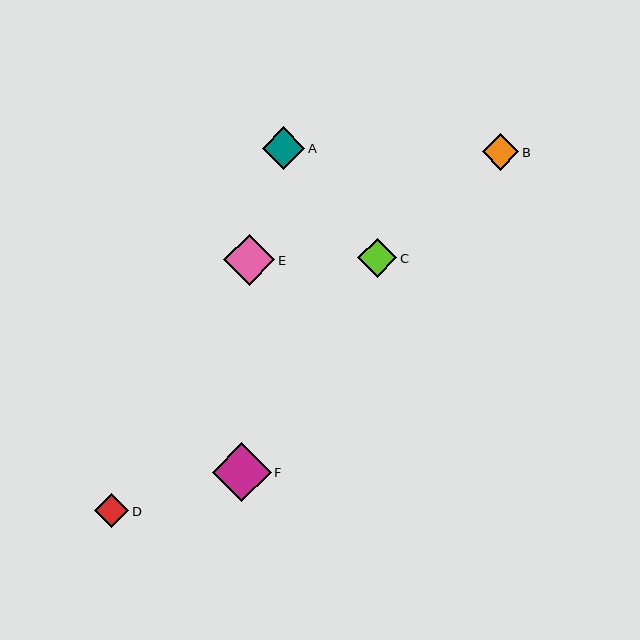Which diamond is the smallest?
Diamond D is the smallest with a size of approximately 34 pixels.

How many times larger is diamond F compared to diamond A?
Diamond F is approximately 1.4 times the size of diamond A.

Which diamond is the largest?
Diamond F is the largest with a size of approximately 59 pixels.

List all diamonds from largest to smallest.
From largest to smallest: F, E, A, C, B, D.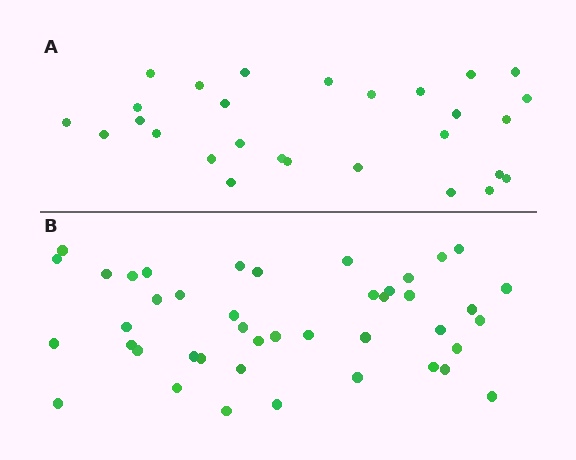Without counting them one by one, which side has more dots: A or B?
Region B (the bottom region) has more dots.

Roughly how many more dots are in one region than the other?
Region B has approximately 15 more dots than region A.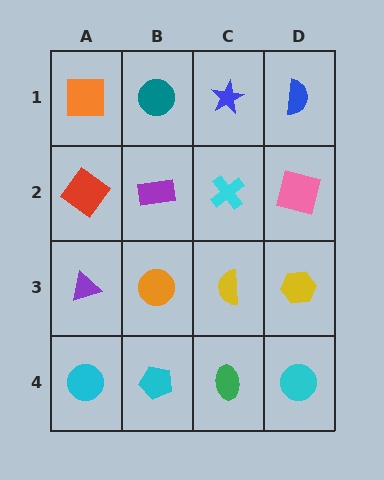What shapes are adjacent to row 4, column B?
An orange circle (row 3, column B), a cyan circle (row 4, column A), a green ellipse (row 4, column C).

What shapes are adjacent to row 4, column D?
A yellow hexagon (row 3, column D), a green ellipse (row 4, column C).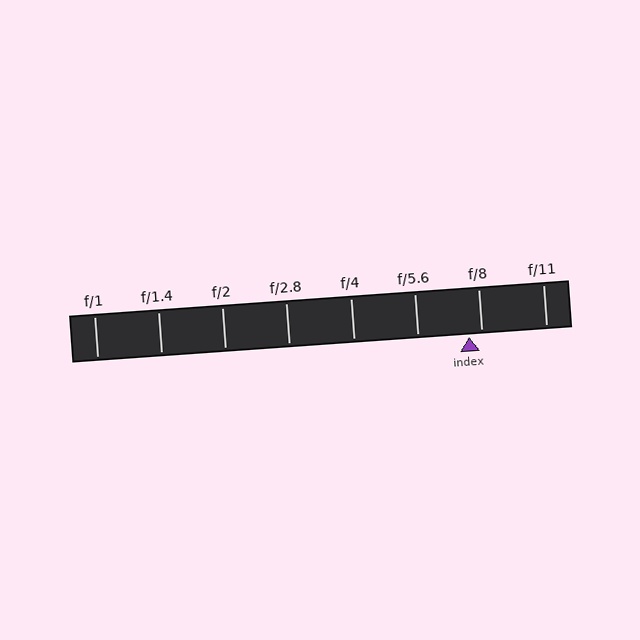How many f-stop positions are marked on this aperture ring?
There are 8 f-stop positions marked.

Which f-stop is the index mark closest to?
The index mark is closest to f/8.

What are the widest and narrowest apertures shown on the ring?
The widest aperture shown is f/1 and the narrowest is f/11.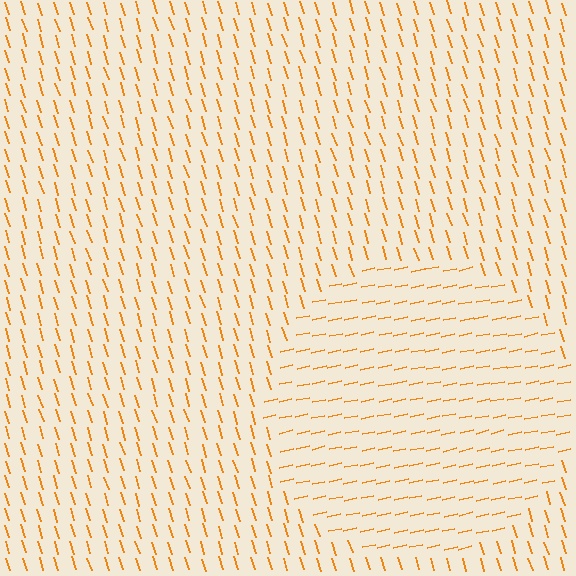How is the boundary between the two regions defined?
The boundary is defined purely by a change in line orientation (approximately 85 degrees difference). All lines are the same color and thickness.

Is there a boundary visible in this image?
Yes, there is a texture boundary formed by a change in line orientation.